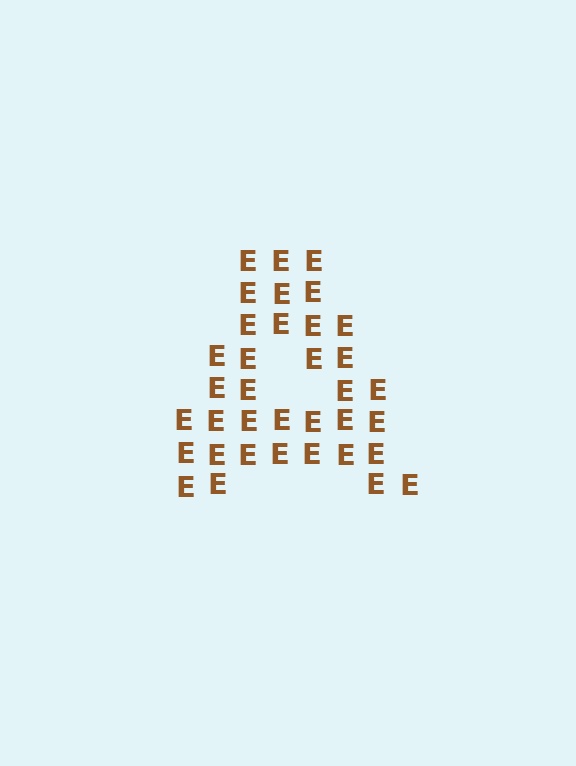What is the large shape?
The large shape is the letter A.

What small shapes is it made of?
It is made of small letter E's.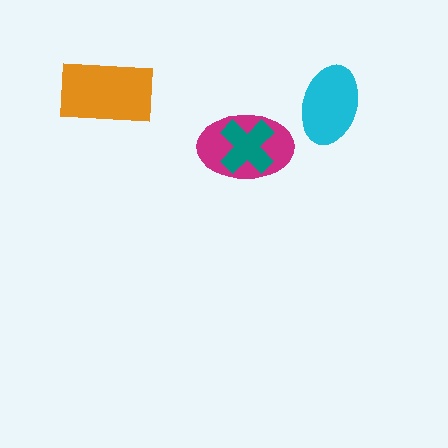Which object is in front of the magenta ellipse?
The teal cross is in front of the magenta ellipse.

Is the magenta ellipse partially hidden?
Yes, it is partially covered by another shape.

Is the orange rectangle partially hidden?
No, no other shape covers it.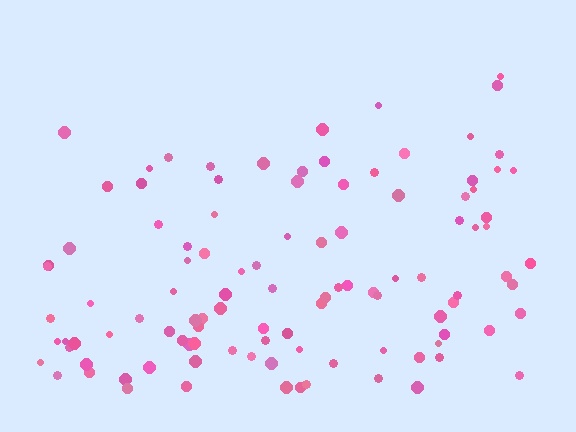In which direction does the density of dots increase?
From top to bottom, with the bottom side densest.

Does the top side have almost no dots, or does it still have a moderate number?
Still a moderate number, just noticeably fewer than the bottom.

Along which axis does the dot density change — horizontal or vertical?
Vertical.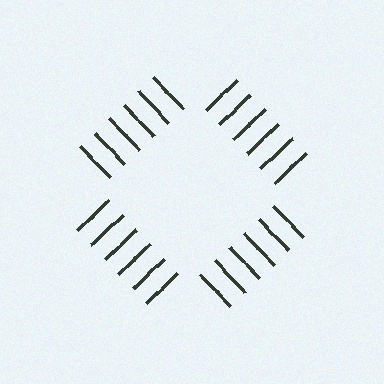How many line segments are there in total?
24 — 6 along each of the 4 edges.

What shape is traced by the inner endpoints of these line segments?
An illusory square — the line segments terminate on its edges but no continuous stroke is drawn.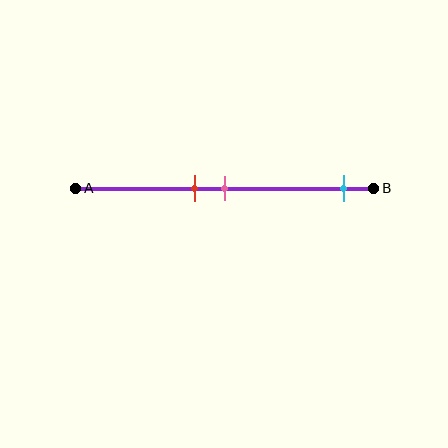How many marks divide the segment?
There are 3 marks dividing the segment.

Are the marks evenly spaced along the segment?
No, the marks are not evenly spaced.